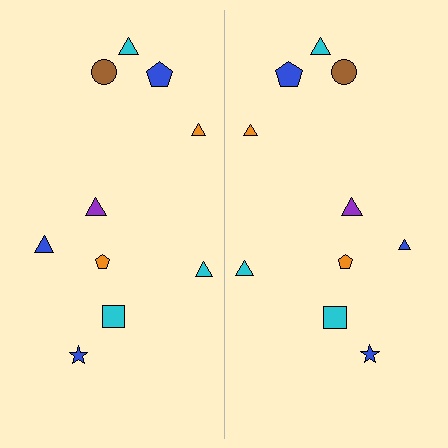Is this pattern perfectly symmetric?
No, the pattern is not perfectly symmetric. The blue triangle on the right side has a different size than its mirror counterpart.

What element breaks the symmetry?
The blue triangle on the right side has a different size than its mirror counterpart.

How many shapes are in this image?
There are 20 shapes in this image.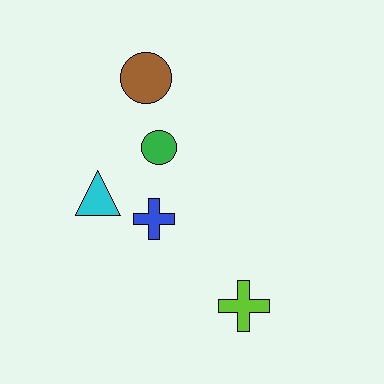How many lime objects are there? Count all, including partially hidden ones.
There is 1 lime object.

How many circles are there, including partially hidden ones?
There are 2 circles.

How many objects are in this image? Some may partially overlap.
There are 5 objects.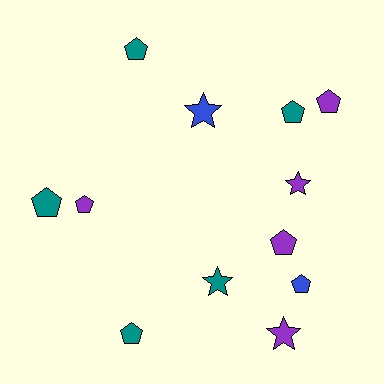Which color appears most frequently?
Purple, with 5 objects.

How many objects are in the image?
There are 12 objects.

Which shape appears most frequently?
Pentagon, with 8 objects.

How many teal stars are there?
There is 1 teal star.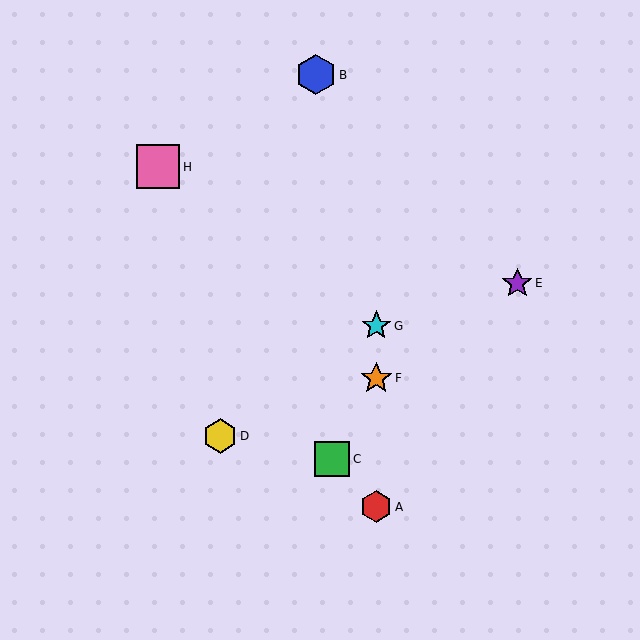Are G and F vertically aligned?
Yes, both are at x≈376.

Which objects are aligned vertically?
Objects A, F, G are aligned vertically.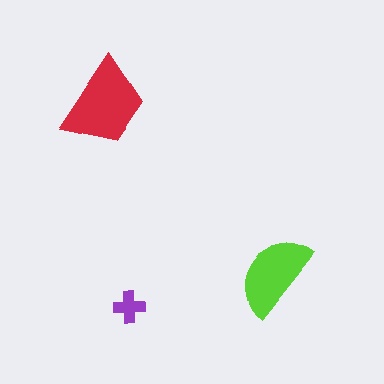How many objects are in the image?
There are 3 objects in the image.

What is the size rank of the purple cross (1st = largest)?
3rd.